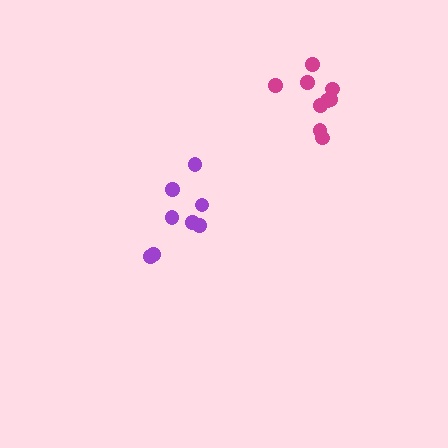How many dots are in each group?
Group 1: 8 dots, Group 2: 9 dots (17 total).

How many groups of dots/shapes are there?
There are 2 groups.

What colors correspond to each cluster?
The clusters are colored: purple, magenta.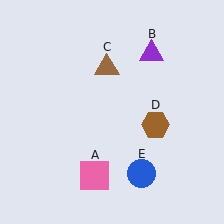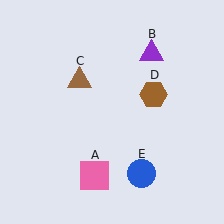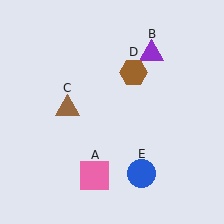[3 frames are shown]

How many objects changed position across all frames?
2 objects changed position: brown triangle (object C), brown hexagon (object D).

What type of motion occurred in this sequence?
The brown triangle (object C), brown hexagon (object D) rotated counterclockwise around the center of the scene.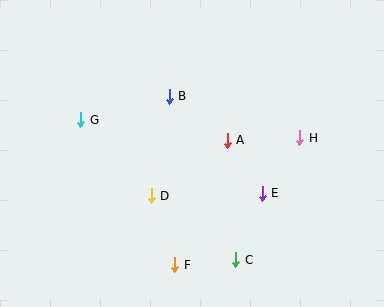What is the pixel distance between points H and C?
The distance between H and C is 138 pixels.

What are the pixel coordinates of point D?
Point D is at (151, 196).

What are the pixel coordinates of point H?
Point H is at (300, 138).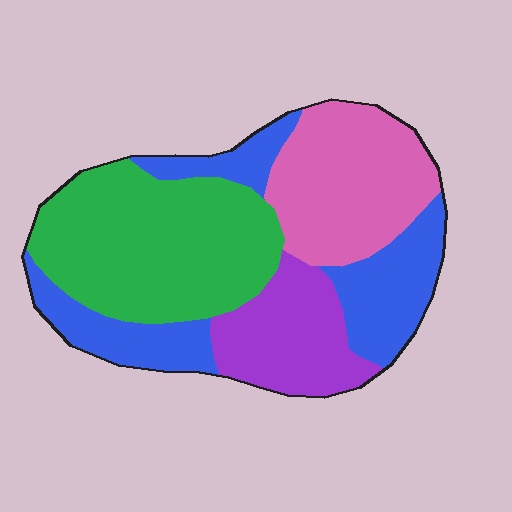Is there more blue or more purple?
Blue.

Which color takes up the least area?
Purple, at roughly 15%.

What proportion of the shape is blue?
Blue covers 27% of the shape.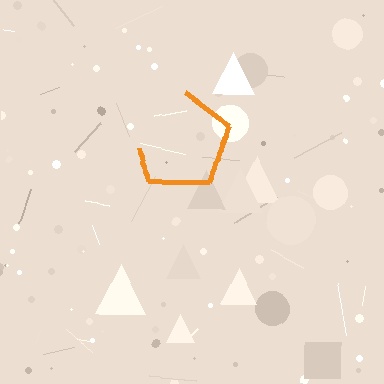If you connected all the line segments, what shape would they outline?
They would outline a pentagon.